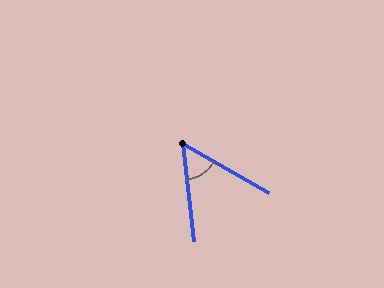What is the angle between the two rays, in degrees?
Approximately 54 degrees.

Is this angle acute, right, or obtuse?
It is acute.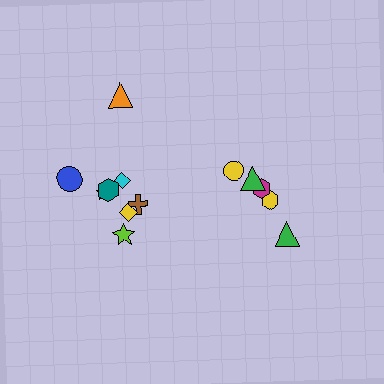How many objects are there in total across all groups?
There are 13 objects.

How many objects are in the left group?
There are 8 objects.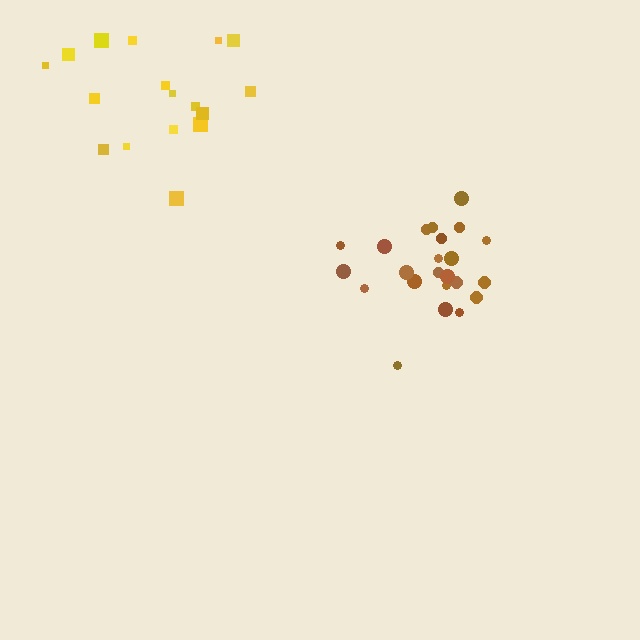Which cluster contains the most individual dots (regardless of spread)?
Brown (24).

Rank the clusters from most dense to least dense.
brown, yellow.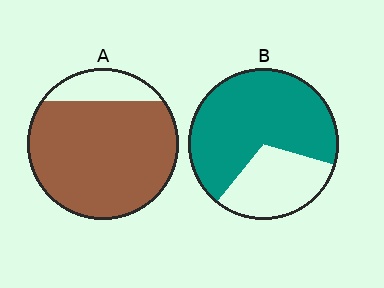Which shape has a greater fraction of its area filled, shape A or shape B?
Shape A.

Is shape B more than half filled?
Yes.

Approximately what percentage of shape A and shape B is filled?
A is approximately 85% and B is approximately 70%.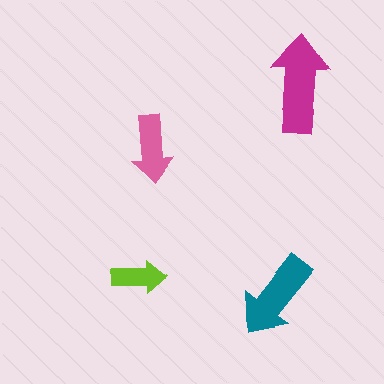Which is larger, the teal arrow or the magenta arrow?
The magenta one.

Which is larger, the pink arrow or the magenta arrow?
The magenta one.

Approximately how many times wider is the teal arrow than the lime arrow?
About 1.5 times wider.